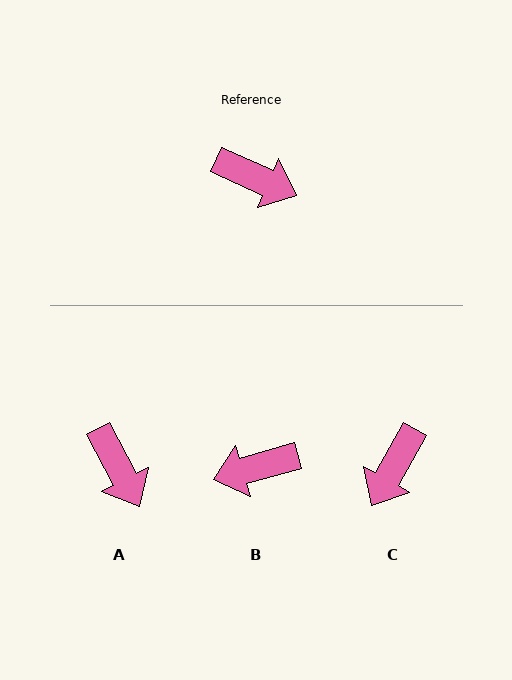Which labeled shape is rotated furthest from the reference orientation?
B, about 140 degrees away.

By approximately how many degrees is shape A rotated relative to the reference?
Approximately 38 degrees clockwise.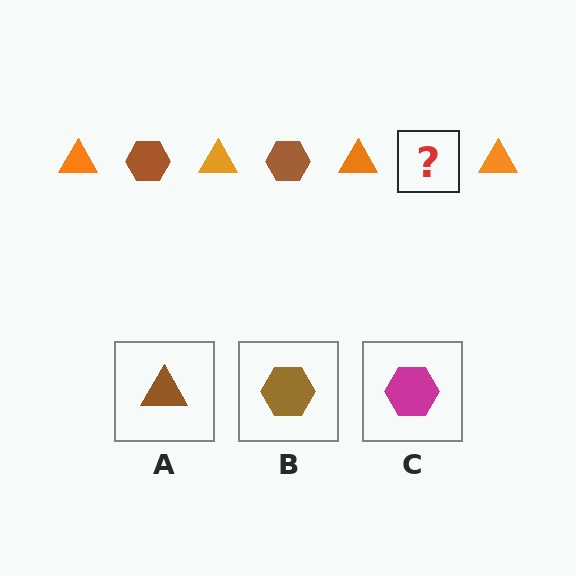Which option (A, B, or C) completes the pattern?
B.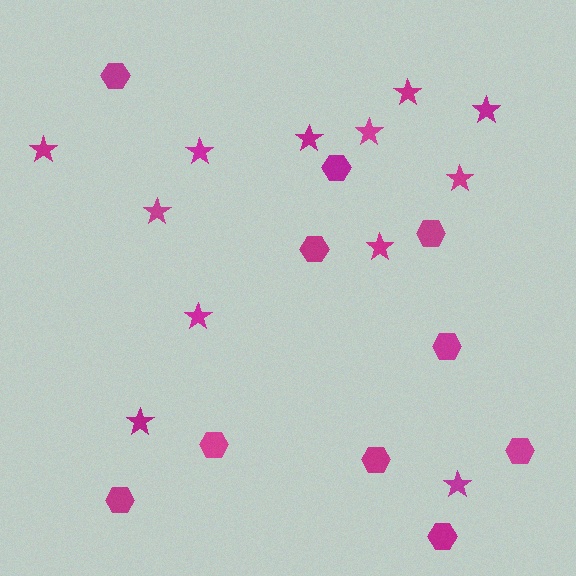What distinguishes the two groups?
There are 2 groups: one group of hexagons (10) and one group of stars (12).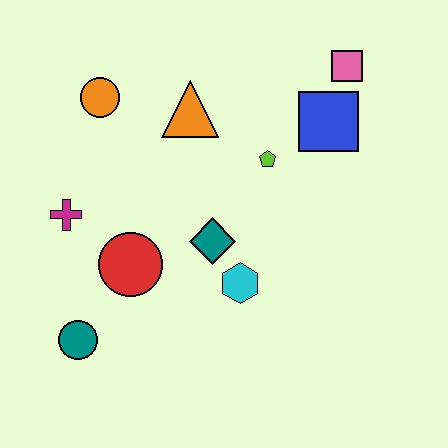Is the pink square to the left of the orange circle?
No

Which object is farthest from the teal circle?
The pink square is farthest from the teal circle.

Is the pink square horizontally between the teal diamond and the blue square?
No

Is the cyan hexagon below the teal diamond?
Yes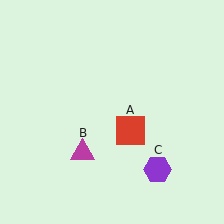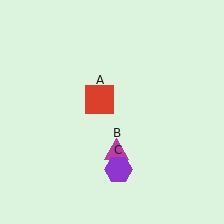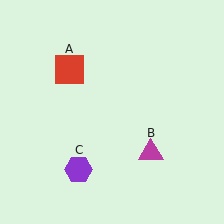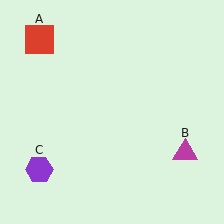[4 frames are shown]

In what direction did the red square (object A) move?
The red square (object A) moved up and to the left.